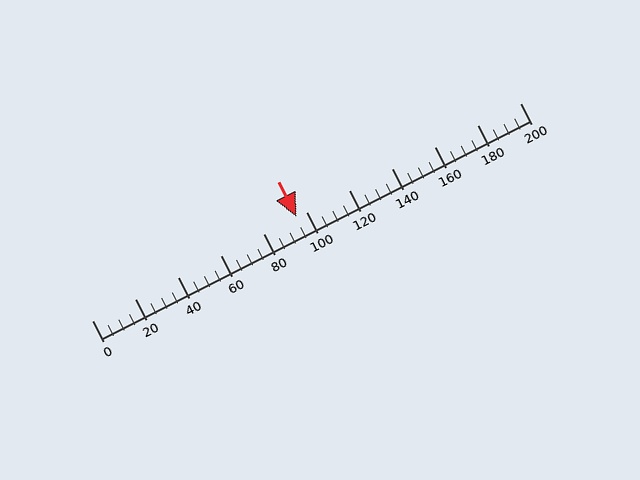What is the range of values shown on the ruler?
The ruler shows values from 0 to 200.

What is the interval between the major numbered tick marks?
The major tick marks are spaced 20 units apart.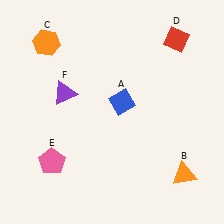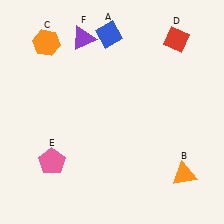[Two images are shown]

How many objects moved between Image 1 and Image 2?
2 objects moved between the two images.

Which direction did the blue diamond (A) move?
The blue diamond (A) moved up.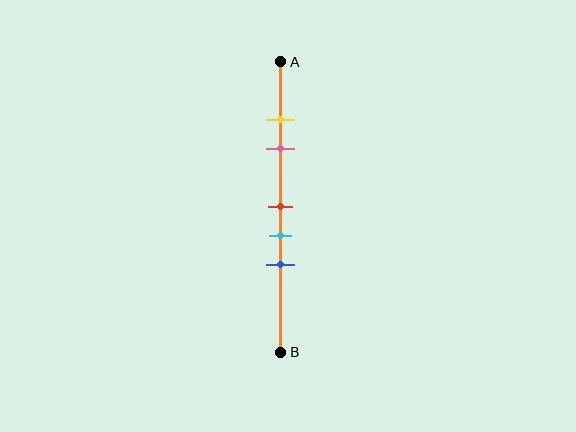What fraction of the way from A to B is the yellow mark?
The yellow mark is approximately 20% (0.2) of the way from A to B.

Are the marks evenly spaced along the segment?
No, the marks are not evenly spaced.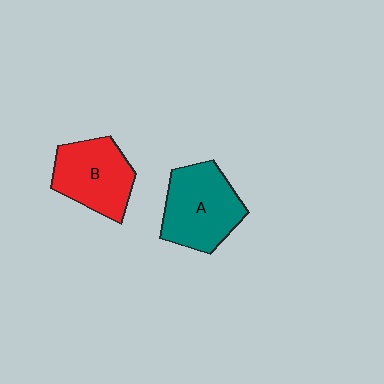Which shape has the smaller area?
Shape B (red).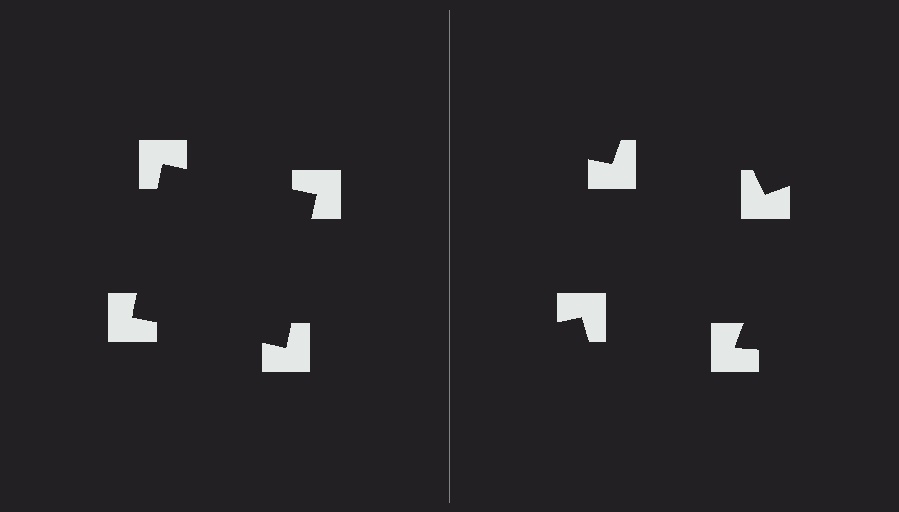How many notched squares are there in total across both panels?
8 — 4 on each side.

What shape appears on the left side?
An illusory square.